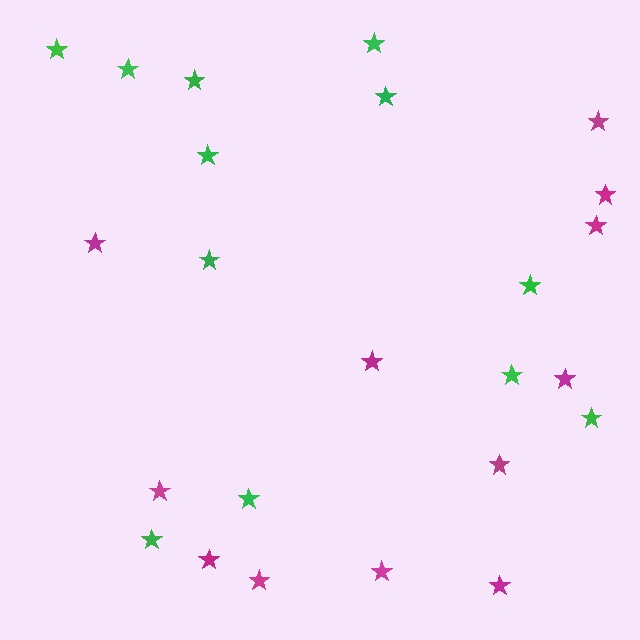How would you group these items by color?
There are 2 groups: one group of magenta stars (12) and one group of green stars (12).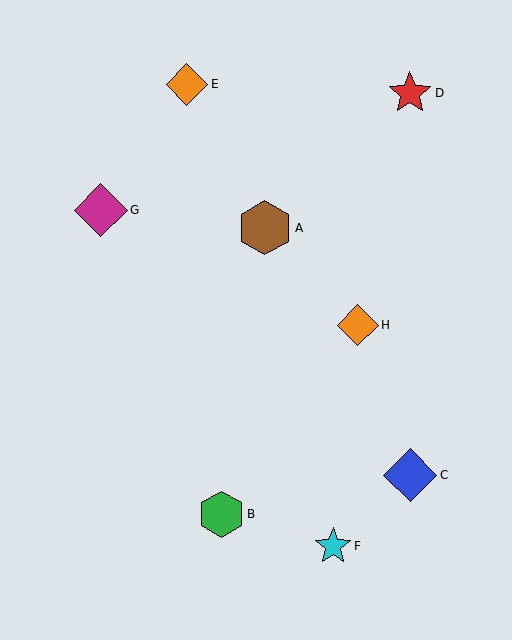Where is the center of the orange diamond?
The center of the orange diamond is at (358, 325).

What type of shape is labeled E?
Shape E is an orange diamond.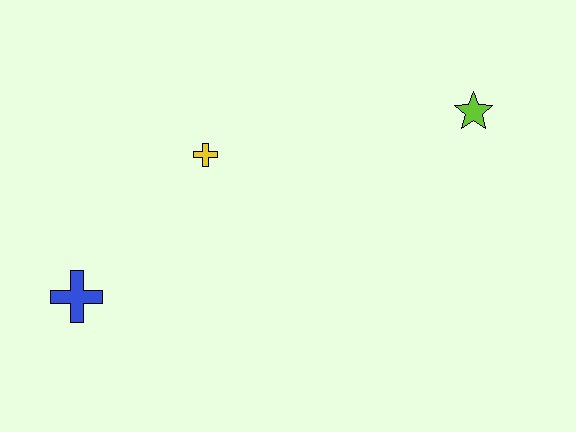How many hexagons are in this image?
There are no hexagons.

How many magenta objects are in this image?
There are no magenta objects.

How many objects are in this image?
There are 3 objects.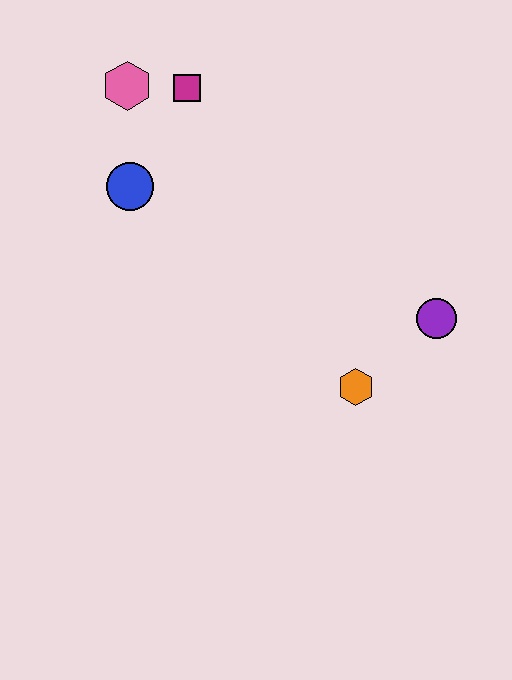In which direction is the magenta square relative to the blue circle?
The magenta square is above the blue circle.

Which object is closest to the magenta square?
The pink hexagon is closest to the magenta square.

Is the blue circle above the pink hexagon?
No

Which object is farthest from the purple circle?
The pink hexagon is farthest from the purple circle.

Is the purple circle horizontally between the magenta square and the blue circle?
No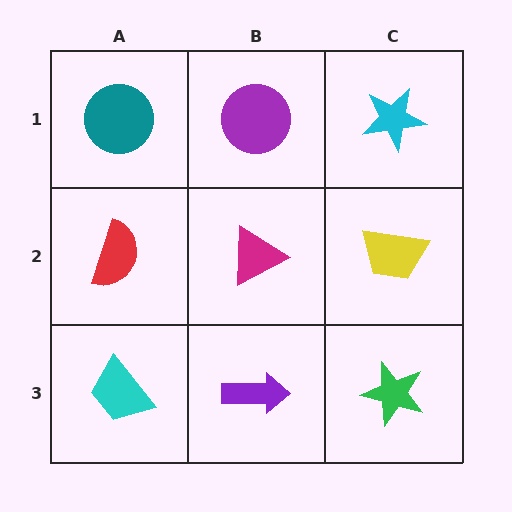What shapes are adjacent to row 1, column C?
A yellow trapezoid (row 2, column C), a purple circle (row 1, column B).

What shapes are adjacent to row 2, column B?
A purple circle (row 1, column B), a purple arrow (row 3, column B), a red semicircle (row 2, column A), a yellow trapezoid (row 2, column C).